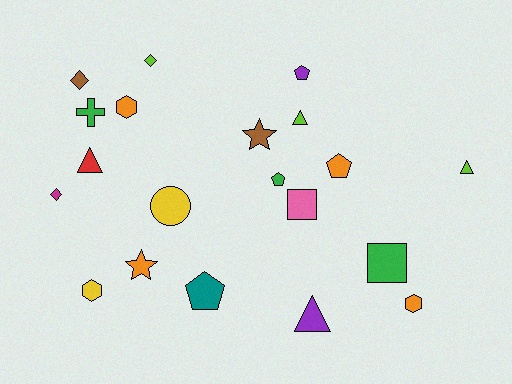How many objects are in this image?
There are 20 objects.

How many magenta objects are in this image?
There is 1 magenta object.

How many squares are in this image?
There are 2 squares.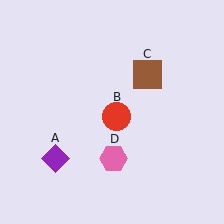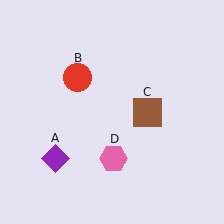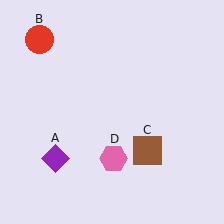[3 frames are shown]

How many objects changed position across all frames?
2 objects changed position: red circle (object B), brown square (object C).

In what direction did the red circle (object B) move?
The red circle (object B) moved up and to the left.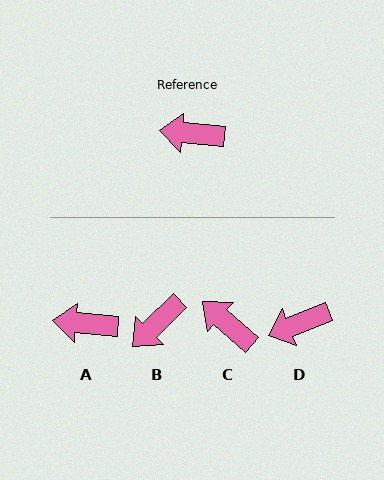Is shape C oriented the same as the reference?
No, it is off by about 36 degrees.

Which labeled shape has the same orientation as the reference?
A.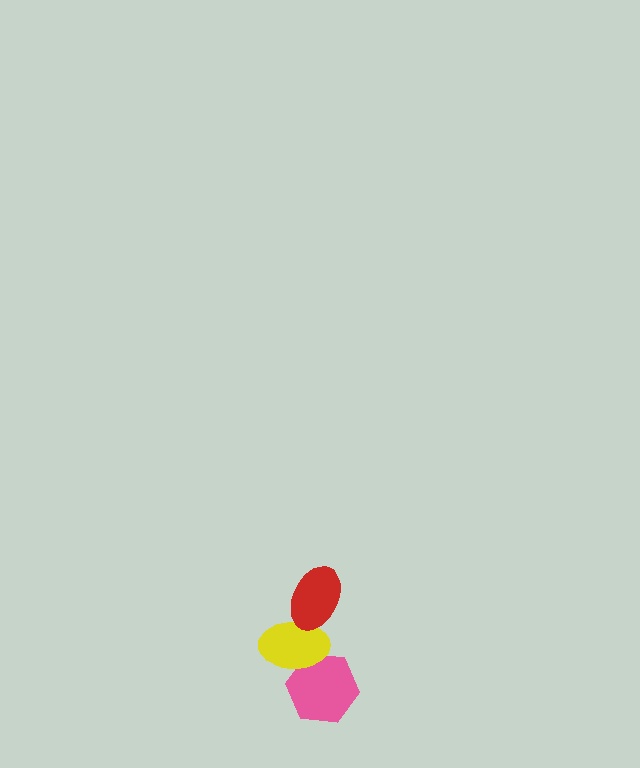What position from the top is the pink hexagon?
The pink hexagon is 3rd from the top.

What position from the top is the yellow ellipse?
The yellow ellipse is 2nd from the top.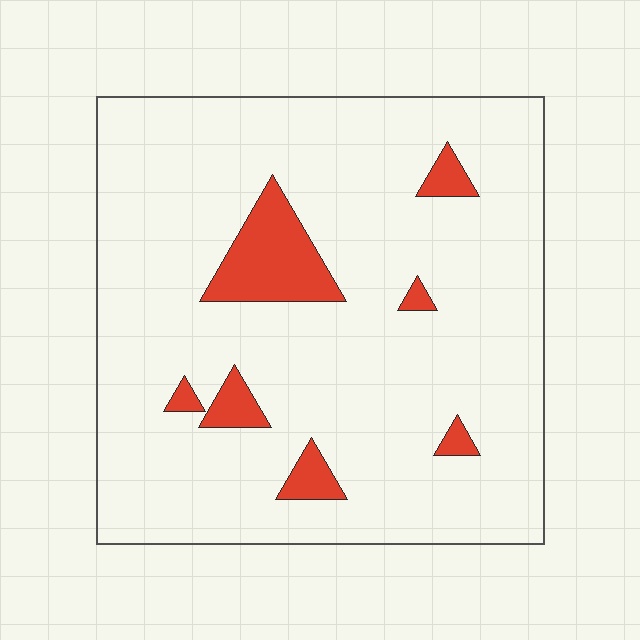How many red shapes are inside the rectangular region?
7.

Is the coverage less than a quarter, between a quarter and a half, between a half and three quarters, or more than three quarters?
Less than a quarter.